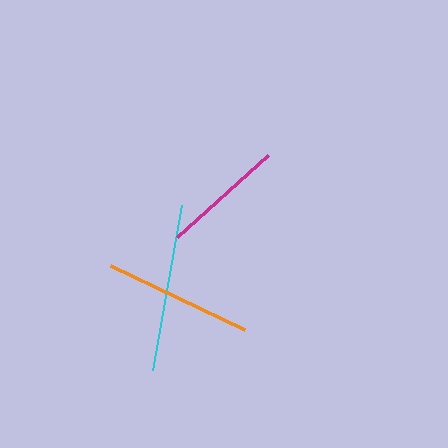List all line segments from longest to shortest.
From longest to shortest: cyan, orange, magenta.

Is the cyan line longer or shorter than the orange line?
The cyan line is longer than the orange line.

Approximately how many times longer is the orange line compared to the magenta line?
The orange line is approximately 1.2 times the length of the magenta line.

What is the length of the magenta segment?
The magenta segment is approximately 123 pixels long.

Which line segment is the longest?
The cyan line is the longest at approximately 167 pixels.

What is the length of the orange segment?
The orange segment is approximately 148 pixels long.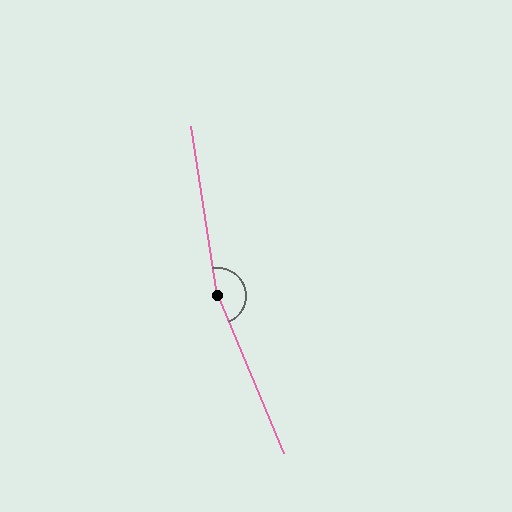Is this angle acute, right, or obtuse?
It is obtuse.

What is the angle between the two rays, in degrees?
Approximately 166 degrees.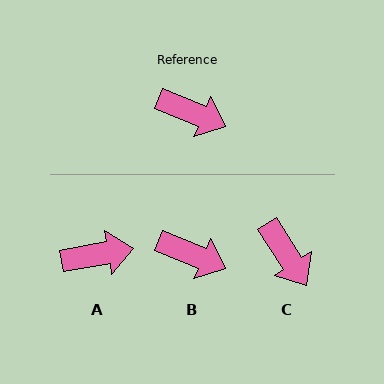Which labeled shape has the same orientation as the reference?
B.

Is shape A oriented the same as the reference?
No, it is off by about 32 degrees.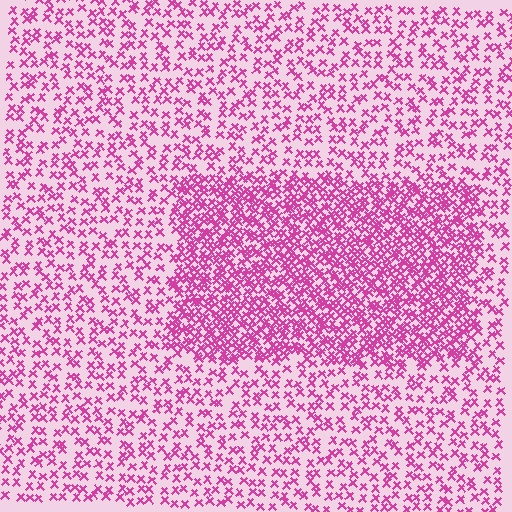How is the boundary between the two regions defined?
The boundary is defined by a change in element density (approximately 2.3x ratio). All elements are the same color, size, and shape.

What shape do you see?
I see a rectangle.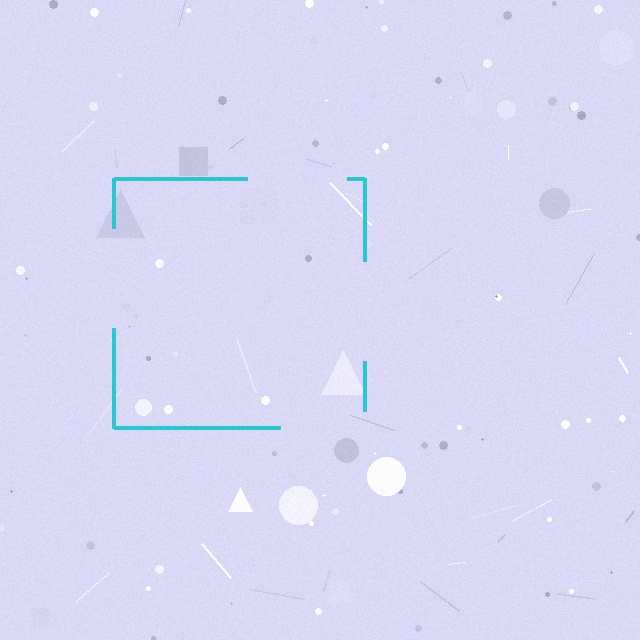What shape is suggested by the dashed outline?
The dashed outline suggests a square.